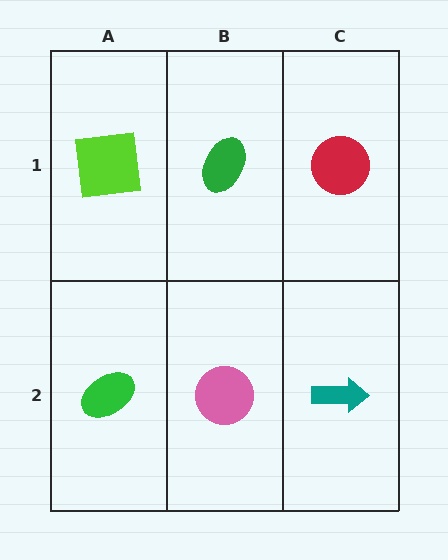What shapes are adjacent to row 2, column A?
A lime square (row 1, column A), a pink circle (row 2, column B).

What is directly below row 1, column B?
A pink circle.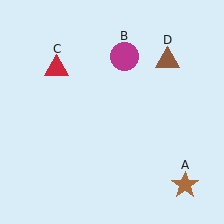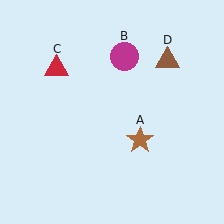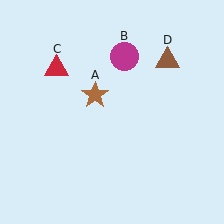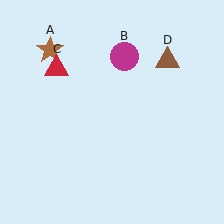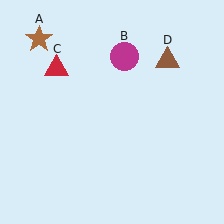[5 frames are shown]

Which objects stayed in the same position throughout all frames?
Magenta circle (object B) and red triangle (object C) and brown triangle (object D) remained stationary.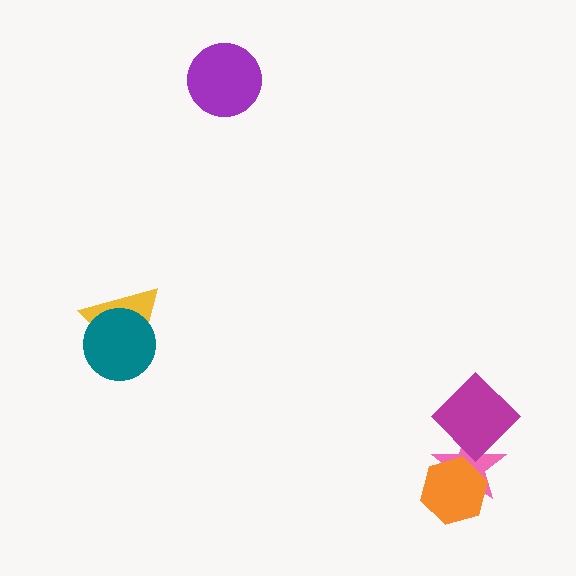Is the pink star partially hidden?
Yes, it is partially covered by another shape.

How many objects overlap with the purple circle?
0 objects overlap with the purple circle.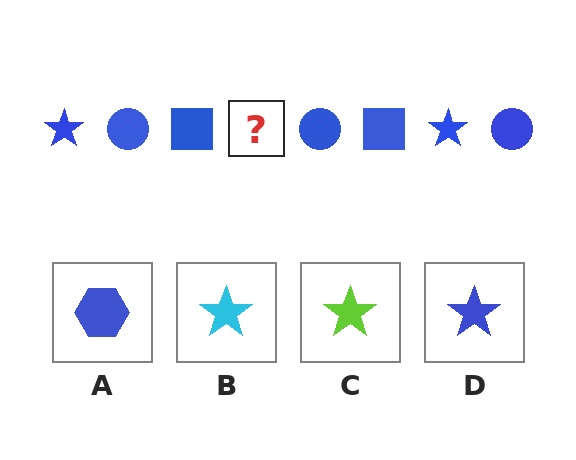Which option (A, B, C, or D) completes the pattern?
D.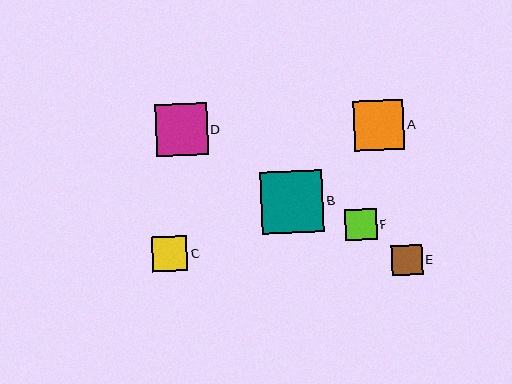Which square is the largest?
Square B is the largest with a size of approximately 62 pixels.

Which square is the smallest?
Square E is the smallest with a size of approximately 31 pixels.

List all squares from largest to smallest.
From largest to smallest: B, D, A, C, F, E.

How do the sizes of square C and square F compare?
Square C and square F are approximately the same size.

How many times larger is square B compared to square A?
Square B is approximately 1.2 times the size of square A.